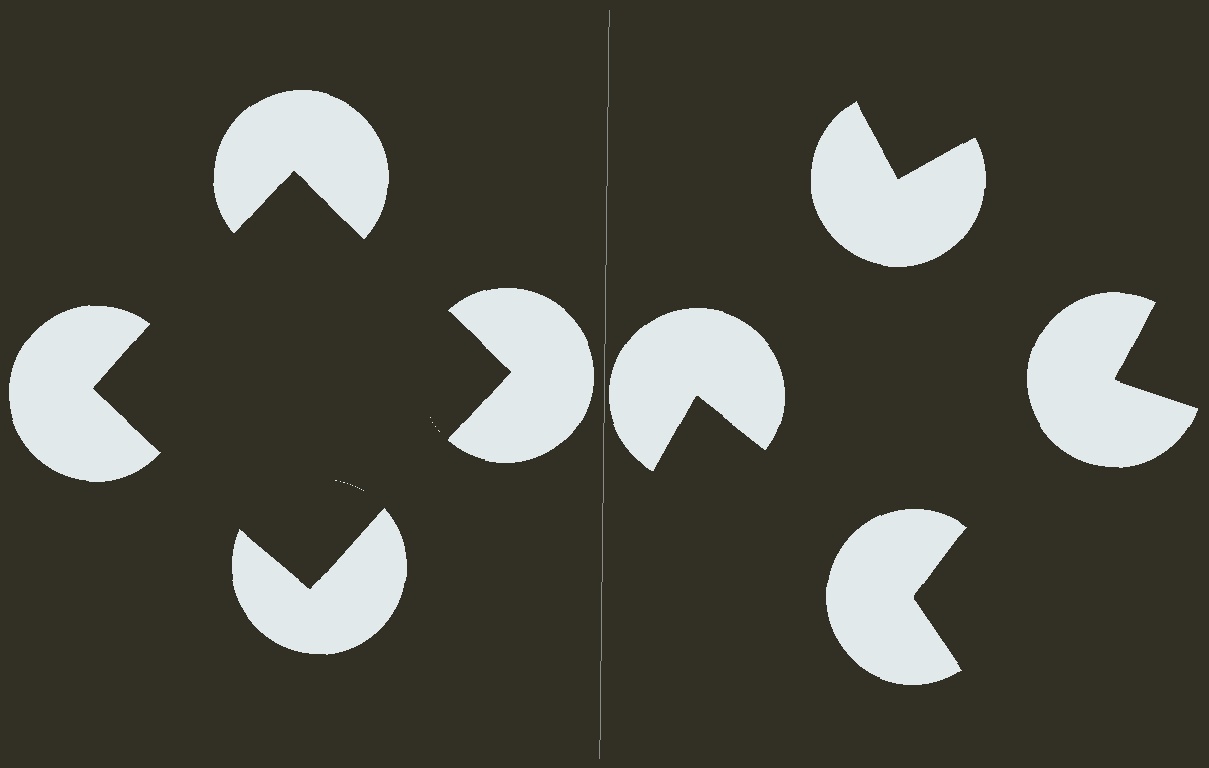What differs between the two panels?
The pac-man discs are positioned identically on both sides; only the wedge orientations differ. On the left they align to a square; on the right they are misaligned.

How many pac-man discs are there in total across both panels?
8 — 4 on each side.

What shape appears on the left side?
An illusory square.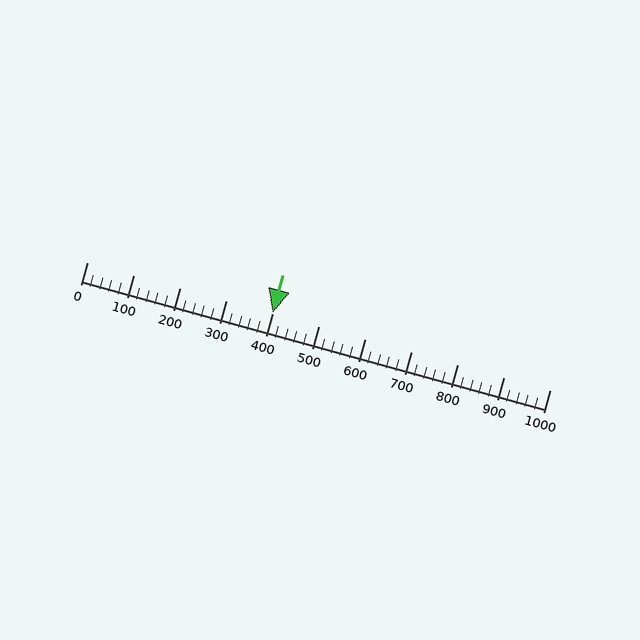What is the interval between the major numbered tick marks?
The major tick marks are spaced 100 units apart.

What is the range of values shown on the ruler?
The ruler shows values from 0 to 1000.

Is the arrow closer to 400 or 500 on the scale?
The arrow is closer to 400.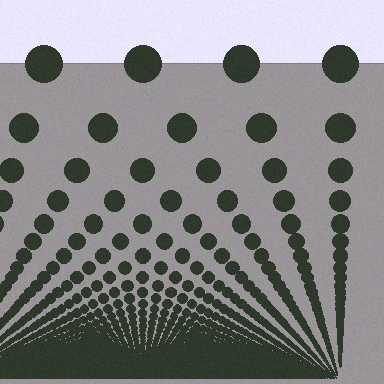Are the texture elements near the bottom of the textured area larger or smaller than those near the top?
Smaller. The gradient is inverted — elements near the bottom are smaller and denser.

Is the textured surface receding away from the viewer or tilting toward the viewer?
The surface appears to tilt toward the viewer. Texture elements get larger and sparser toward the top.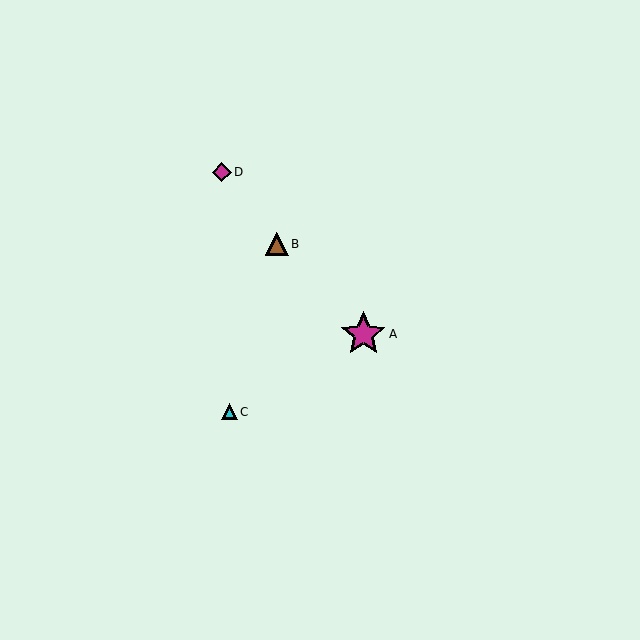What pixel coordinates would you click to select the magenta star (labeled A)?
Click at (363, 334) to select the magenta star A.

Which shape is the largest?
The magenta star (labeled A) is the largest.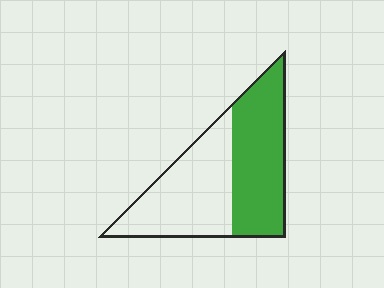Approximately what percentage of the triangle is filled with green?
Approximately 50%.